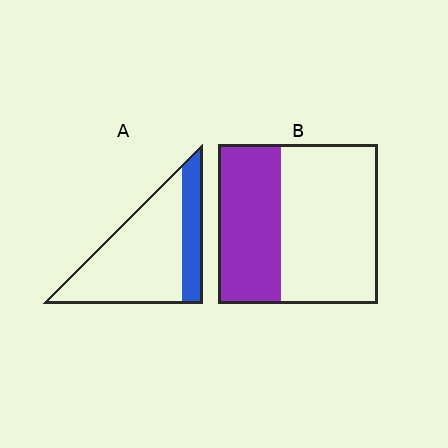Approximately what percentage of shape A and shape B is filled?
A is approximately 25% and B is approximately 40%.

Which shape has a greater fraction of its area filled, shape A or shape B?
Shape B.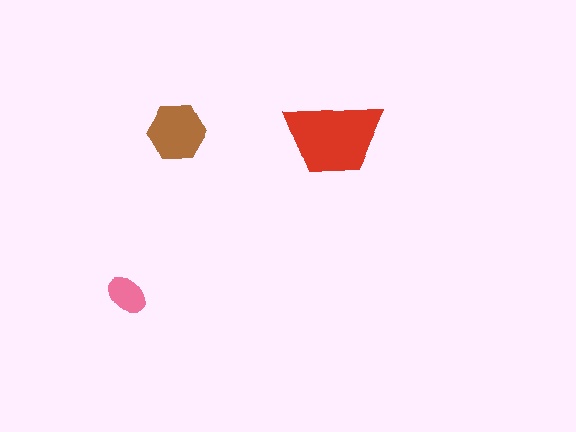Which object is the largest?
The red trapezoid.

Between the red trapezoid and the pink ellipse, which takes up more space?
The red trapezoid.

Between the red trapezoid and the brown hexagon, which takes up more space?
The red trapezoid.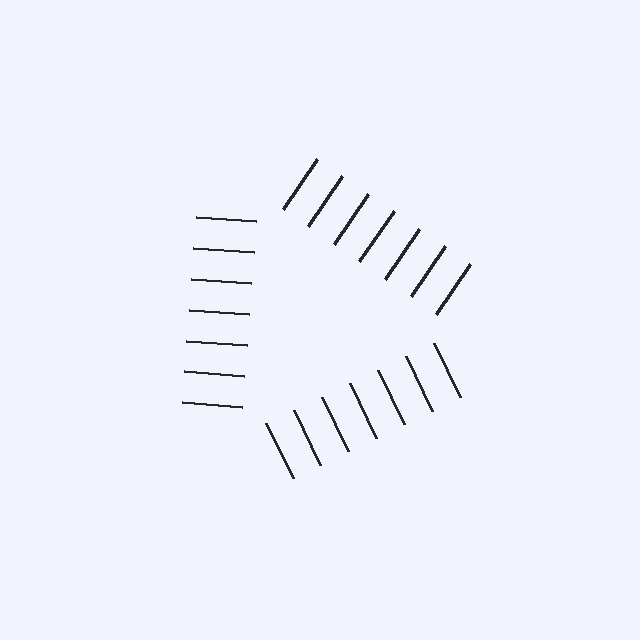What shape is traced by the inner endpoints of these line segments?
An illusory triangle — the line segments terminate on its edges but no continuous stroke is drawn.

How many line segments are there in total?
21 — 7 along each of the 3 edges.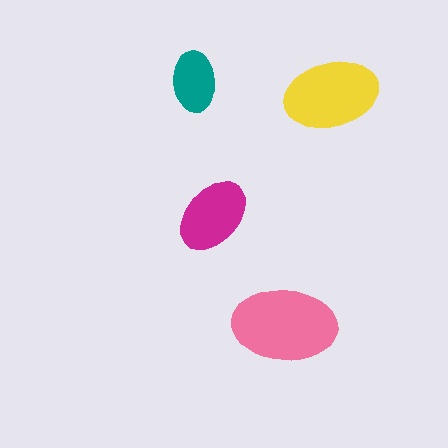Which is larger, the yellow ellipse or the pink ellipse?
The pink one.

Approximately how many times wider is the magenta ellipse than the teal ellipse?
About 1.5 times wider.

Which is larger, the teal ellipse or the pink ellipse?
The pink one.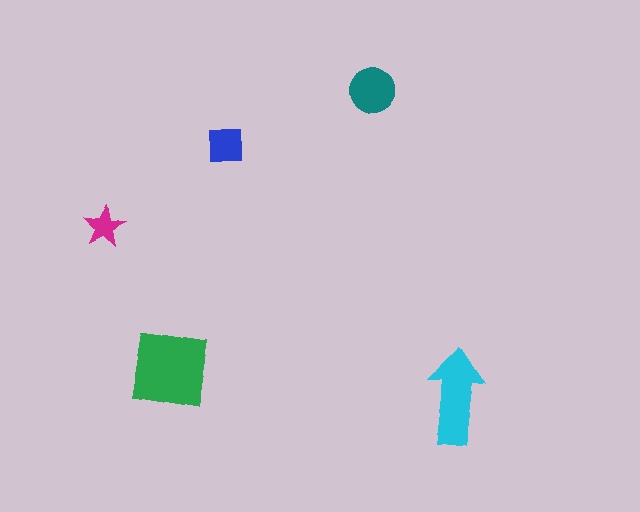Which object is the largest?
The green square.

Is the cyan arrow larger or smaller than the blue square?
Larger.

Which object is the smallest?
The magenta star.